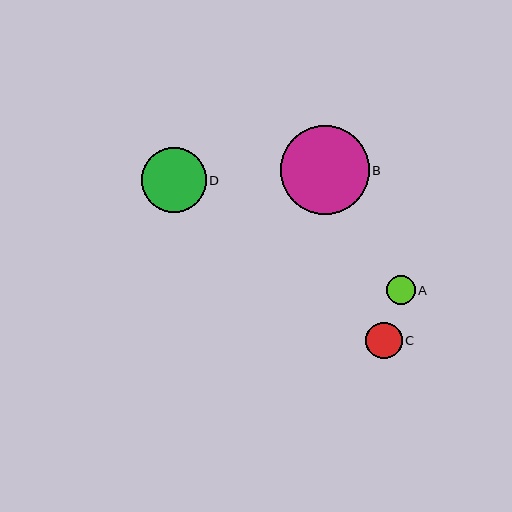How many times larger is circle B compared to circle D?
Circle B is approximately 1.4 times the size of circle D.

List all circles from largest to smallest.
From largest to smallest: B, D, C, A.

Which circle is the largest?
Circle B is the largest with a size of approximately 89 pixels.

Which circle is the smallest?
Circle A is the smallest with a size of approximately 29 pixels.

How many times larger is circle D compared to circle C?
Circle D is approximately 1.8 times the size of circle C.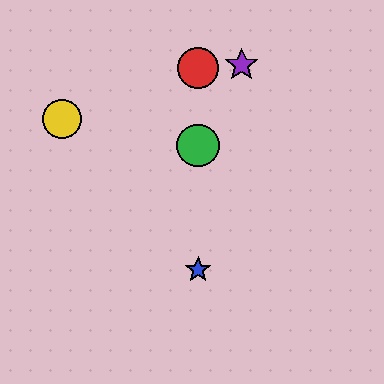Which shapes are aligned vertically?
The red circle, the blue star, the green circle are aligned vertically.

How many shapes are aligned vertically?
3 shapes (the red circle, the blue star, the green circle) are aligned vertically.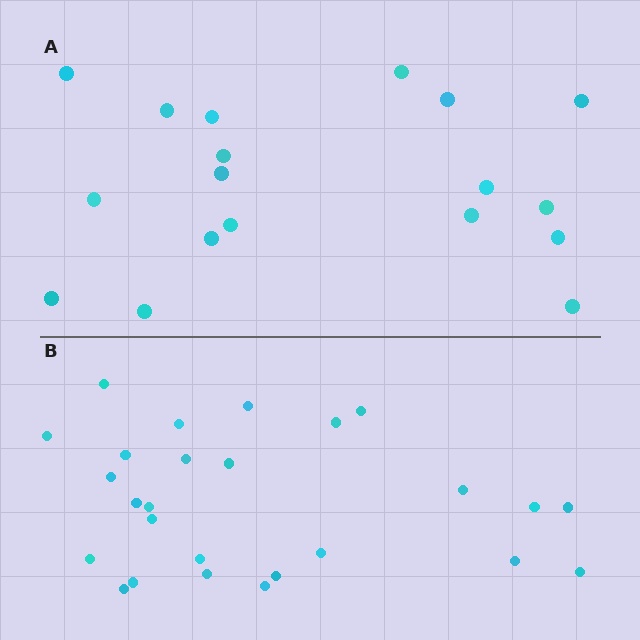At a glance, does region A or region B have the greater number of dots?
Region B (the bottom region) has more dots.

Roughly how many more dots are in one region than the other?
Region B has roughly 8 or so more dots than region A.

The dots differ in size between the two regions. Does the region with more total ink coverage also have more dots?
No. Region A has more total ink coverage because its dots are larger, but region B actually contains more individual dots. Total area can be misleading — the number of items is what matters here.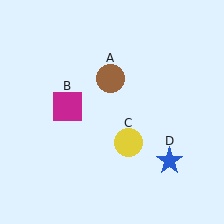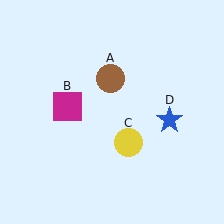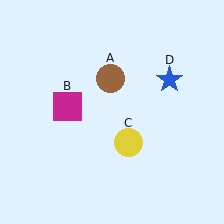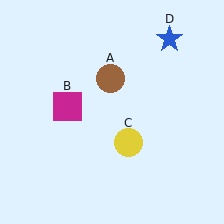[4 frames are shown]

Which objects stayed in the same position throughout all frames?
Brown circle (object A) and magenta square (object B) and yellow circle (object C) remained stationary.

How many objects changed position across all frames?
1 object changed position: blue star (object D).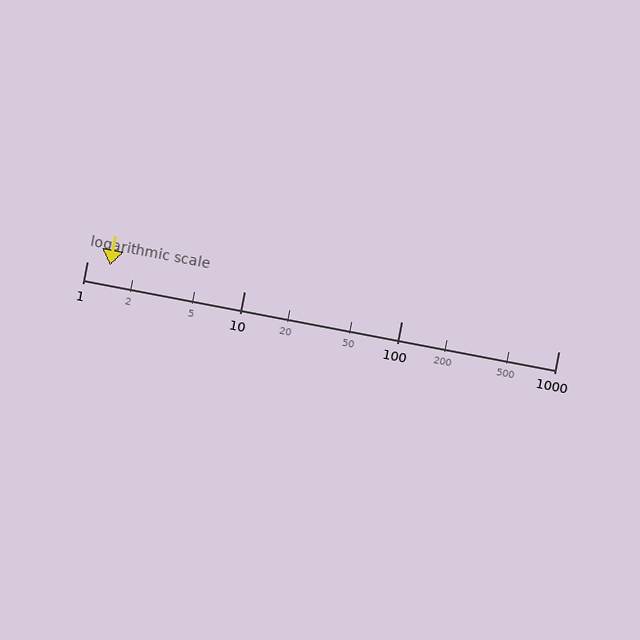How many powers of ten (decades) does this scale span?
The scale spans 3 decades, from 1 to 1000.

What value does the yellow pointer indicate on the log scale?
The pointer indicates approximately 1.4.